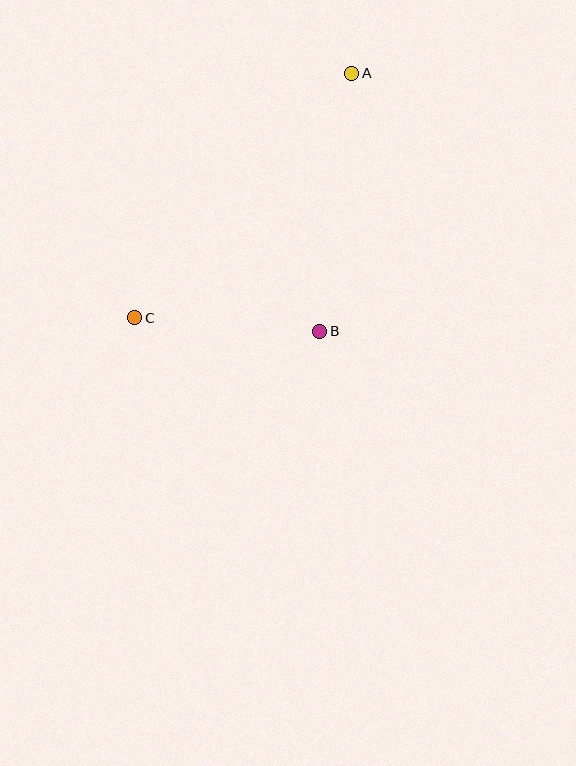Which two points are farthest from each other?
Points A and C are farthest from each other.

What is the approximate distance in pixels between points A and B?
The distance between A and B is approximately 260 pixels.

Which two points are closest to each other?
Points B and C are closest to each other.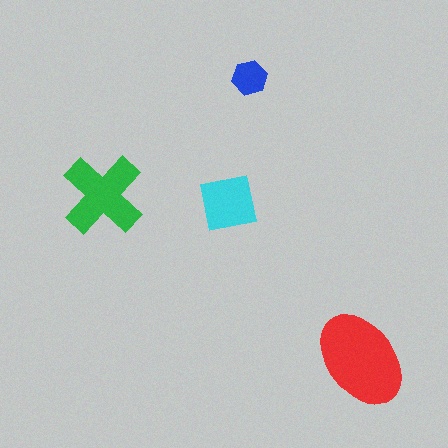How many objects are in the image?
There are 4 objects in the image.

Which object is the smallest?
The blue hexagon.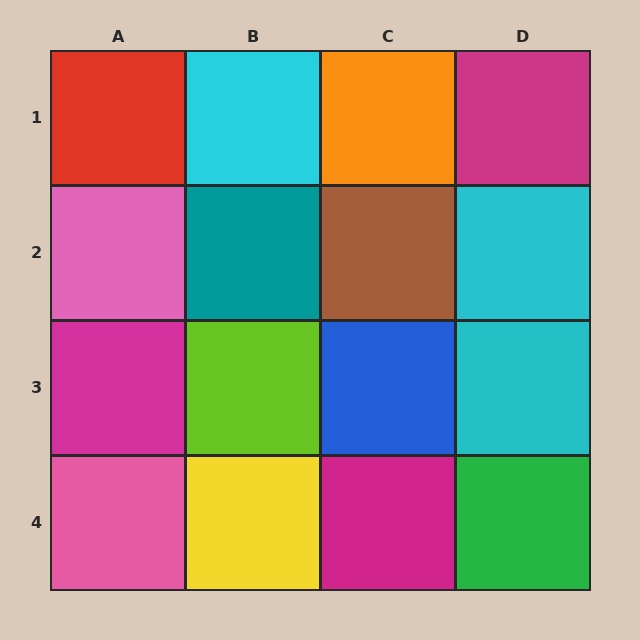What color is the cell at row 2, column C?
Brown.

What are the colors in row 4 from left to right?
Pink, yellow, magenta, green.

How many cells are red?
1 cell is red.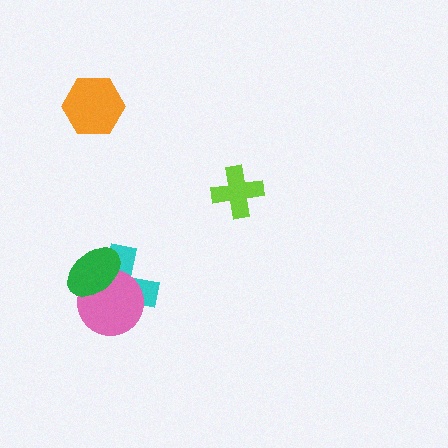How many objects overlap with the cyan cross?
2 objects overlap with the cyan cross.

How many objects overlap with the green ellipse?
2 objects overlap with the green ellipse.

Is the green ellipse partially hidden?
No, no other shape covers it.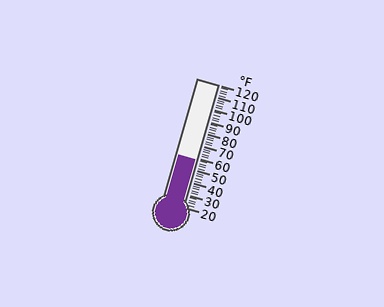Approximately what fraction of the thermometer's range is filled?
The thermometer is filled to approximately 40% of its range.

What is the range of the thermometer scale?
The thermometer scale ranges from 20°F to 120°F.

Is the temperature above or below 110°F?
The temperature is below 110°F.